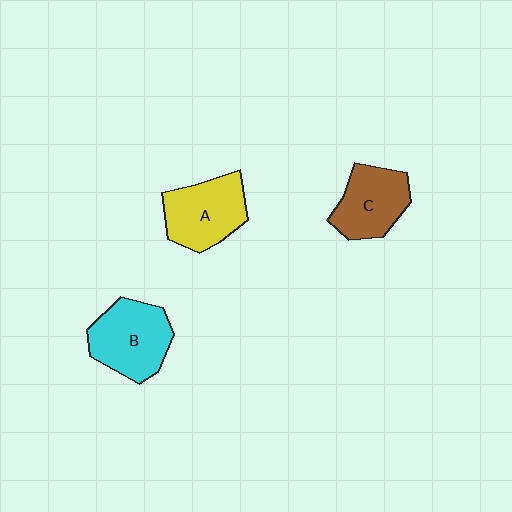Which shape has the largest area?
Shape B (cyan).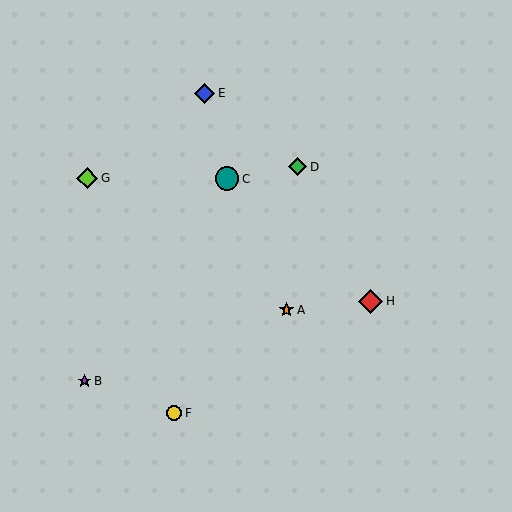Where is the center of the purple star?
The center of the purple star is at (84, 381).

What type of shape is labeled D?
Shape D is a green diamond.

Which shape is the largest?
The red diamond (labeled H) is the largest.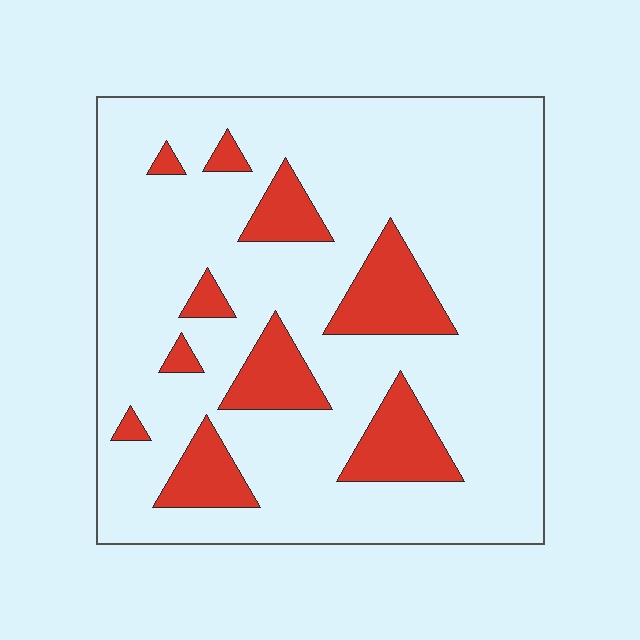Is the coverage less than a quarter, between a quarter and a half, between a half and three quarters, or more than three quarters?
Less than a quarter.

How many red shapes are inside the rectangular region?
10.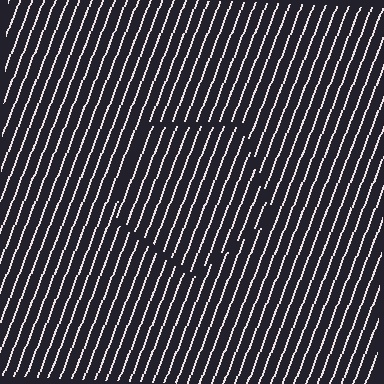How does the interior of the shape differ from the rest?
The interior of the shape contains the same grating, shifted by half a period — the contour is defined by the phase discontinuity where line-ends from the inner and outer gratings abut.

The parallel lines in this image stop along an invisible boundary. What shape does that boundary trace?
An illusory pentagon. The interior of the shape contains the same grating, shifted by half a period — the contour is defined by the phase discontinuity where line-ends from the inner and outer gratings abut.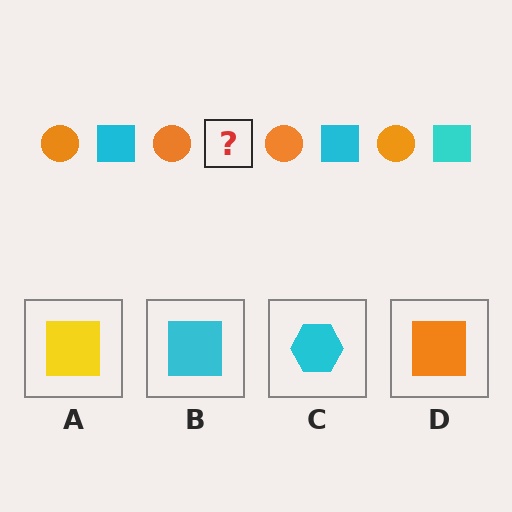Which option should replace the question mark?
Option B.